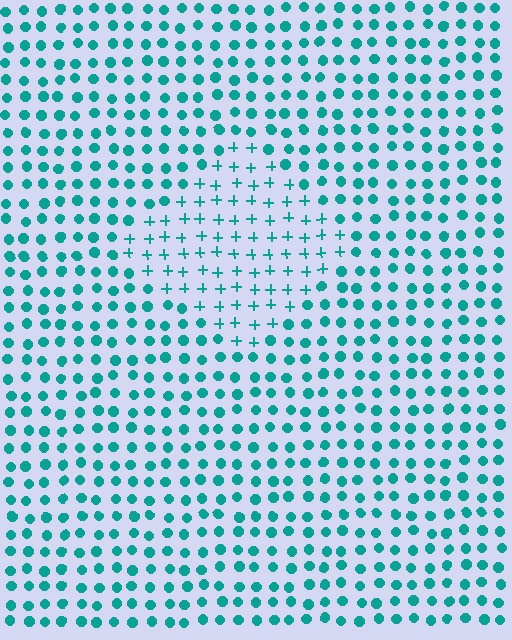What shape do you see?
I see a diamond.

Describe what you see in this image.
The image is filled with small teal elements arranged in a uniform grid. A diamond-shaped region contains plus signs, while the surrounding area contains circles. The boundary is defined purely by the change in element shape.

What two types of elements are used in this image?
The image uses plus signs inside the diamond region and circles outside it.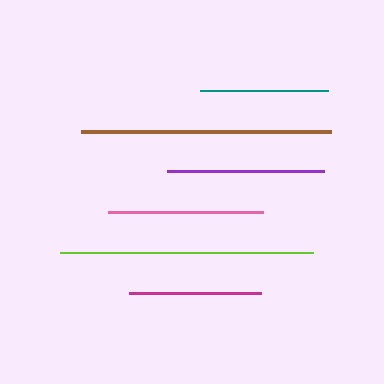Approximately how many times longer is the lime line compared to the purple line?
The lime line is approximately 1.6 times the length of the purple line.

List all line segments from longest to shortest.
From longest to shortest: lime, brown, purple, pink, magenta, teal.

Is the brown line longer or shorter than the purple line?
The brown line is longer than the purple line.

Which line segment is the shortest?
The teal line is the shortest at approximately 128 pixels.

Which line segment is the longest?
The lime line is the longest at approximately 253 pixels.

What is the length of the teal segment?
The teal segment is approximately 128 pixels long.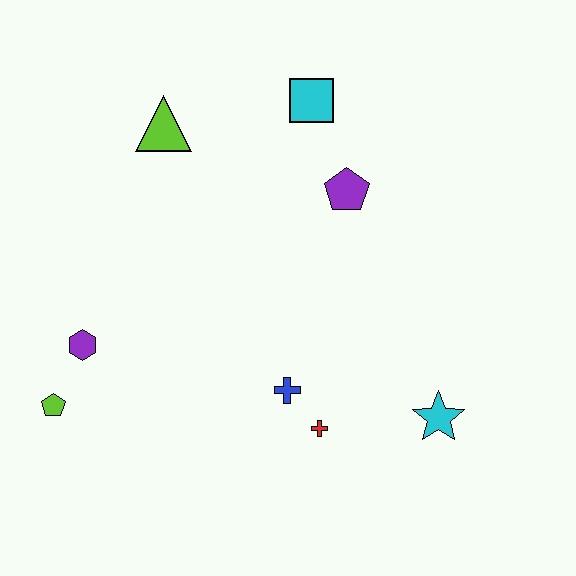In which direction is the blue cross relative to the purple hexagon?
The blue cross is to the right of the purple hexagon.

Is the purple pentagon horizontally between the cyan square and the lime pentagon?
No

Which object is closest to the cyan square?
The purple pentagon is closest to the cyan square.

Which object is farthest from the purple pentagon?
The lime pentagon is farthest from the purple pentagon.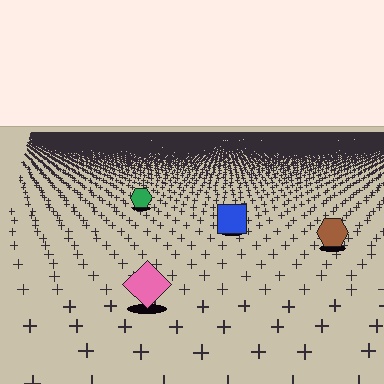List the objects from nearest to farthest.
From nearest to farthest: the pink diamond, the brown hexagon, the blue square, the green hexagon.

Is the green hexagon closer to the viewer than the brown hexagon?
No. The brown hexagon is closer — you can tell from the texture gradient: the ground texture is coarser near it.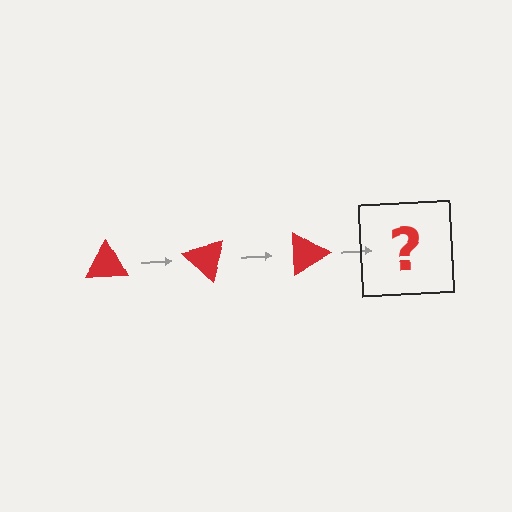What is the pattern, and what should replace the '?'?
The pattern is that the triangle rotates 45 degrees each step. The '?' should be a red triangle rotated 135 degrees.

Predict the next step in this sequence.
The next step is a red triangle rotated 135 degrees.